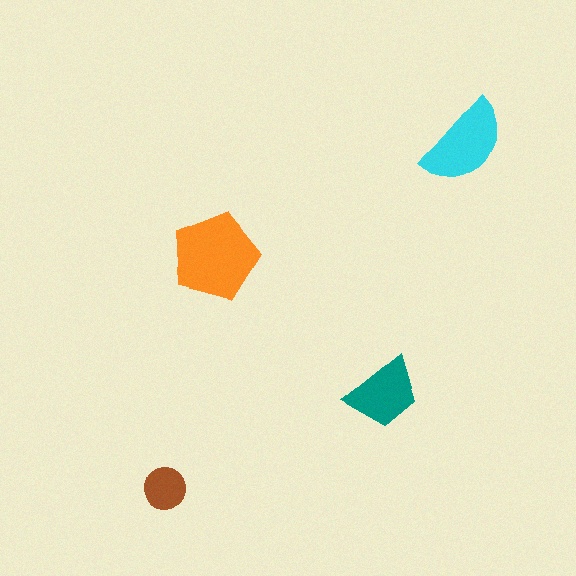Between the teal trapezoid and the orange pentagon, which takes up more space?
The orange pentagon.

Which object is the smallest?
The brown circle.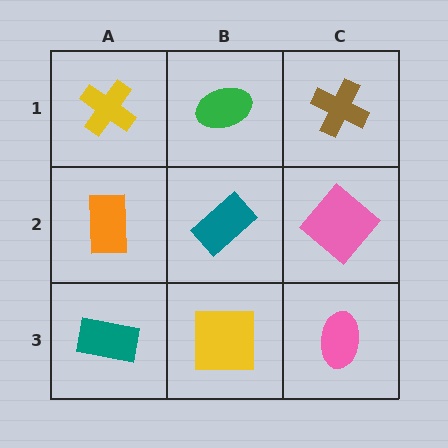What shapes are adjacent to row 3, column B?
A teal rectangle (row 2, column B), a teal rectangle (row 3, column A), a pink ellipse (row 3, column C).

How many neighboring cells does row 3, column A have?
2.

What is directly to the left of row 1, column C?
A green ellipse.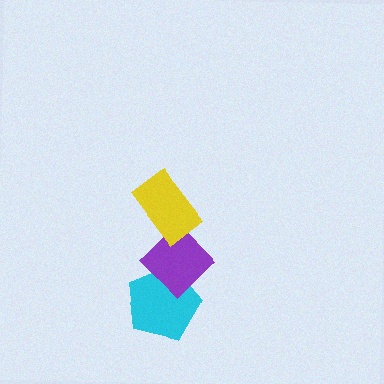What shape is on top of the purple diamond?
The yellow rectangle is on top of the purple diamond.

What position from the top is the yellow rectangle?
The yellow rectangle is 1st from the top.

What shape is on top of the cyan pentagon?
The purple diamond is on top of the cyan pentagon.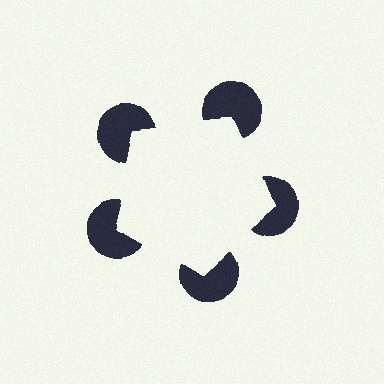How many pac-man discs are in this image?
There are 5 — one at each vertex of the illusory pentagon.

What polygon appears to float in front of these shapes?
An illusory pentagon — its edges are inferred from the aligned wedge cuts in the pac-man discs, not physically drawn.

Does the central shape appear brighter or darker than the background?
It typically appears slightly brighter than the background, even though no actual brightness change is drawn.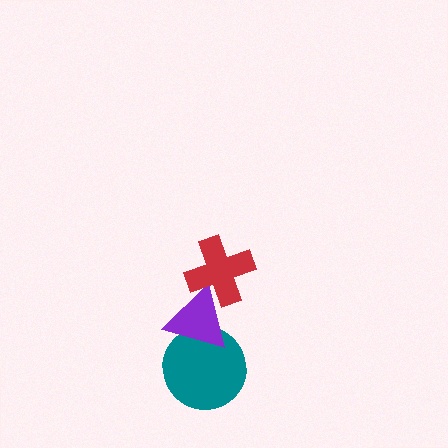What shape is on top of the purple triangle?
The red cross is on top of the purple triangle.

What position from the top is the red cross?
The red cross is 1st from the top.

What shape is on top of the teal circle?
The purple triangle is on top of the teal circle.